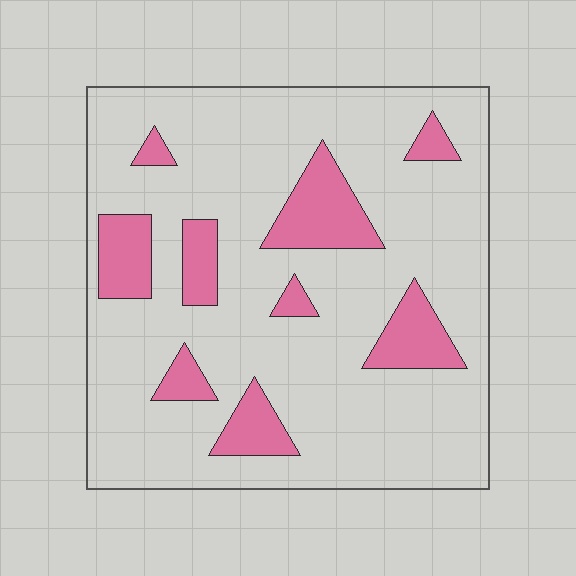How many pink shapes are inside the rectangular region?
9.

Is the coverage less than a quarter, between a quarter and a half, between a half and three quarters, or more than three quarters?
Less than a quarter.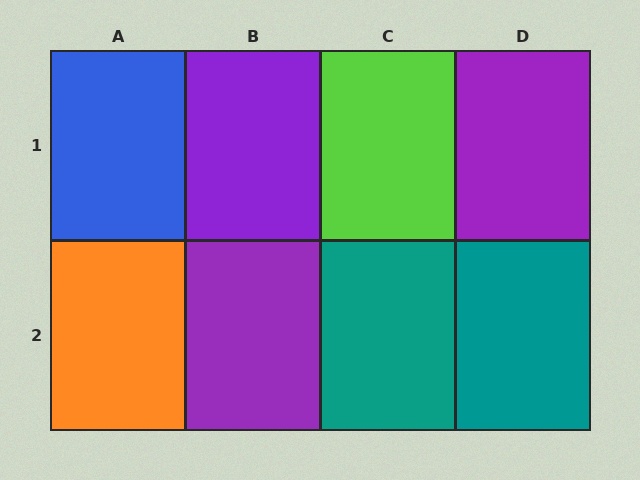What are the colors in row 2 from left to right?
Orange, purple, teal, teal.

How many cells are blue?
1 cell is blue.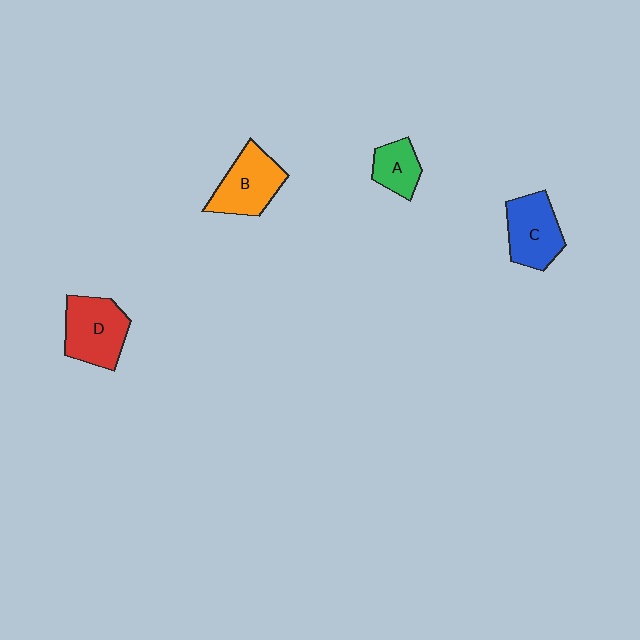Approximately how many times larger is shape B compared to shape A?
Approximately 1.7 times.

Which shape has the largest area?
Shape D (red).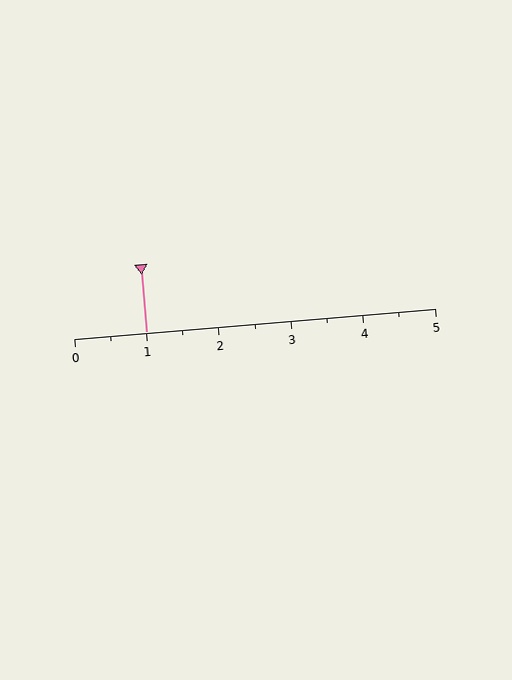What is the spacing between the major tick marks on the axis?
The major ticks are spaced 1 apart.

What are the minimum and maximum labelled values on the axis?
The axis runs from 0 to 5.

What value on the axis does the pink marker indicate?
The marker indicates approximately 1.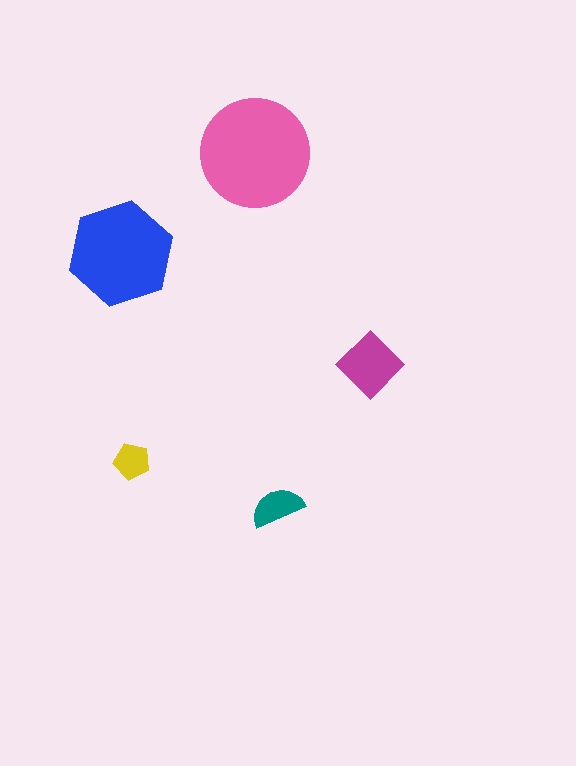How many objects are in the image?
There are 5 objects in the image.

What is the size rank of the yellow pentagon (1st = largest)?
5th.